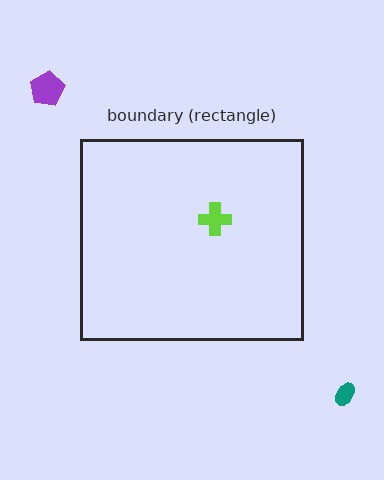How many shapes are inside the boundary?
1 inside, 2 outside.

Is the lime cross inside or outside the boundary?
Inside.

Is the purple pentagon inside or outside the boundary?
Outside.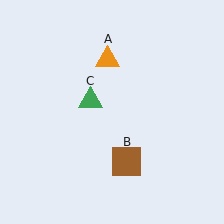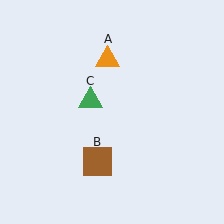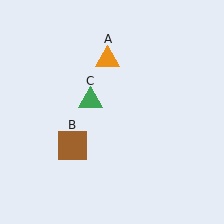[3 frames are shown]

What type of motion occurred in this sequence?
The brown square (object B) rotated clockwise around the center of the scene.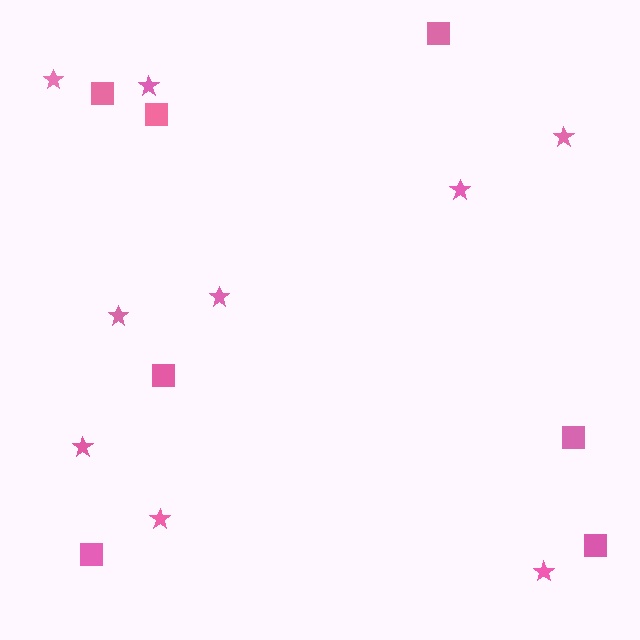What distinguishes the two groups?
There are 2 groups: one group of squares (7) and one group of stars (9).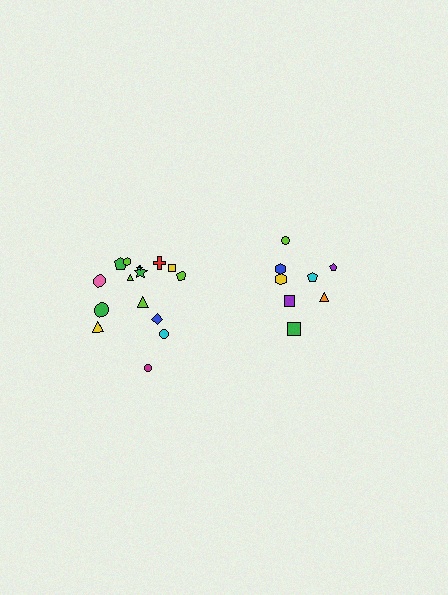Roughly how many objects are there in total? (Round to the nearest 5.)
Roughly 25 objects in total.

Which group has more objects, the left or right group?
The left group.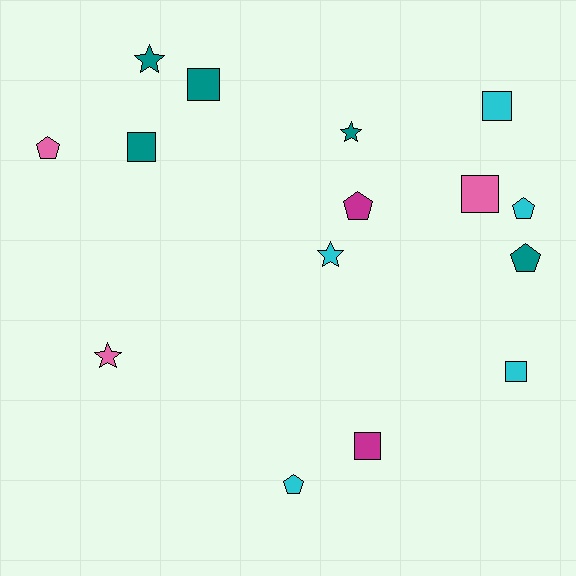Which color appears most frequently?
Teal, with 5 objects.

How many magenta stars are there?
There are no magenta stars.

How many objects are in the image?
There are 15 objects.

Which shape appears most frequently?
Square, with 6 objects.